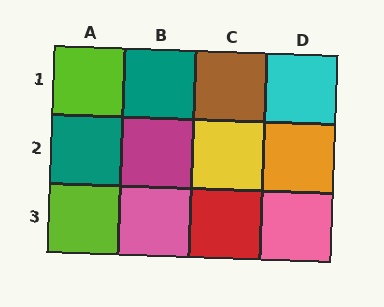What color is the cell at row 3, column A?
Lime.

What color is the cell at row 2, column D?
Orange.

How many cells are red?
1 cell is red.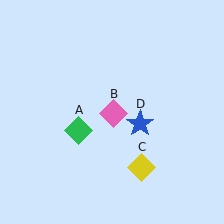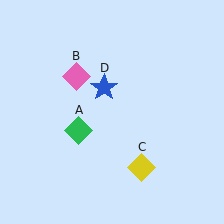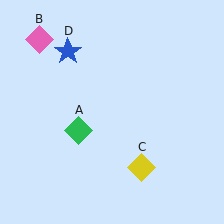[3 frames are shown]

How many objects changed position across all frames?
2 objects changed position: pink diamond (object B), blue star (object D).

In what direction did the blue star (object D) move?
The blue star (object D) moved up and to the left.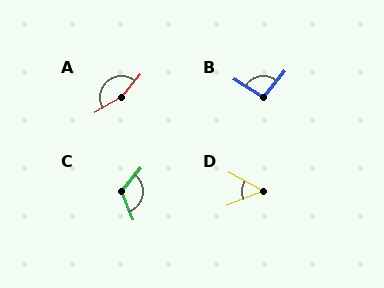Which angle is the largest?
A, at approximately 160 degrees.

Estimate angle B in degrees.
Approximately 97 degrees.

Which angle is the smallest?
D, at approximately 50 degrees.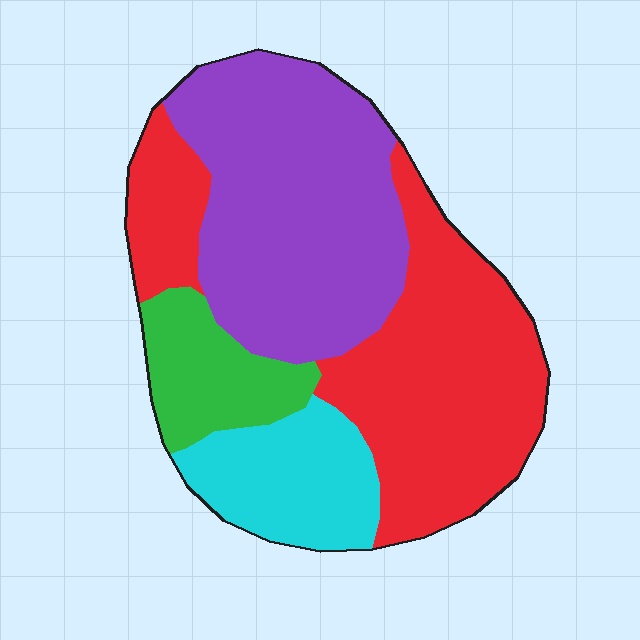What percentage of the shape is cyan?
Cyan takes up less than a sixth of the shape.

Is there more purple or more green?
Purple.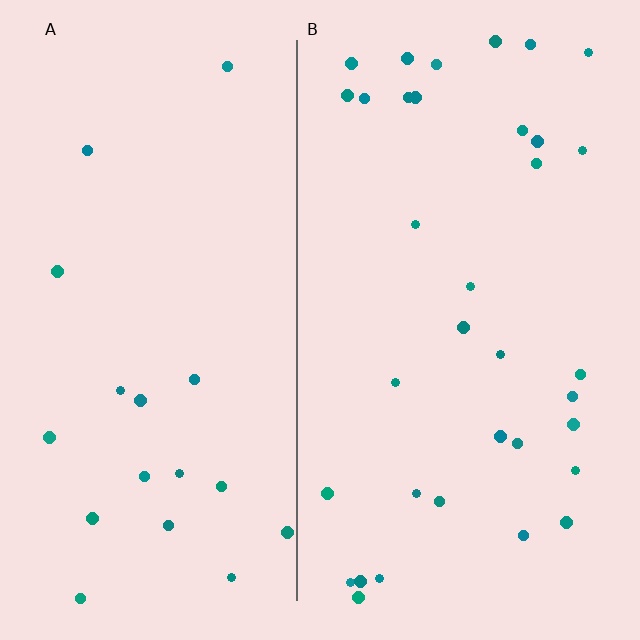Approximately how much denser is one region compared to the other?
Approximately 1.9× — region B over region A.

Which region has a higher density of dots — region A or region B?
B (the right).